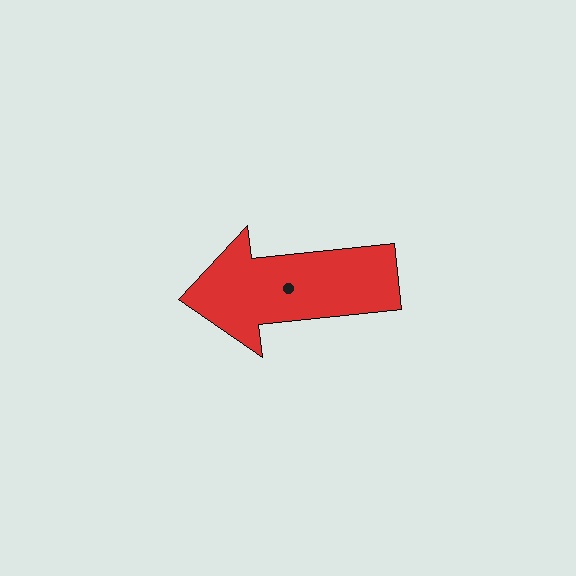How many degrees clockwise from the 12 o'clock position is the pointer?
Approximately 264 degrees.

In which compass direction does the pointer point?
West.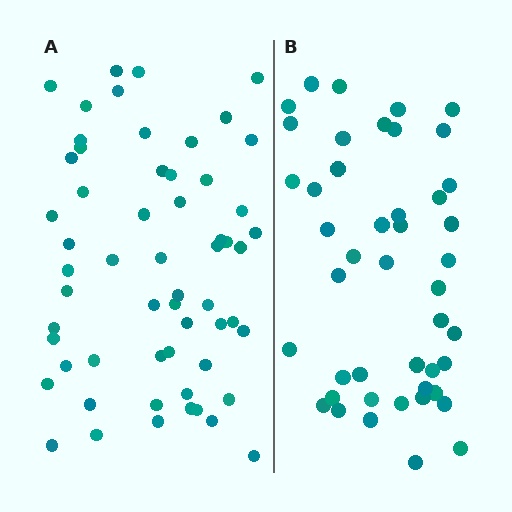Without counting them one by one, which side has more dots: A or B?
Region A (the left region) has more dots.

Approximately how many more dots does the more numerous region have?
Region A has approximately 15 more dots than region B.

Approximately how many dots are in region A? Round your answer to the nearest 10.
About 60 dots. (The exact count is 58, which rounds to 60.)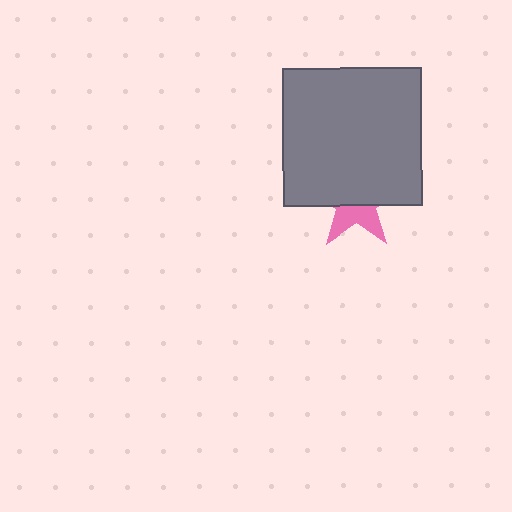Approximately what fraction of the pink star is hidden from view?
Roughly 61% of the pink star is hidden behind the gray square.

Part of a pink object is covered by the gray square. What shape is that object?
It is a star.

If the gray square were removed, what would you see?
You would see the complete pink star.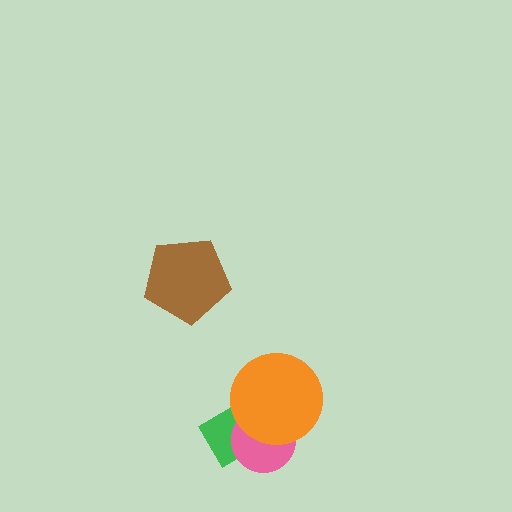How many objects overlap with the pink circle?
2 objects overlap with the pink circle.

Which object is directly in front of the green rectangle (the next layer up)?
The pink circle is directly in front of the green rectangle.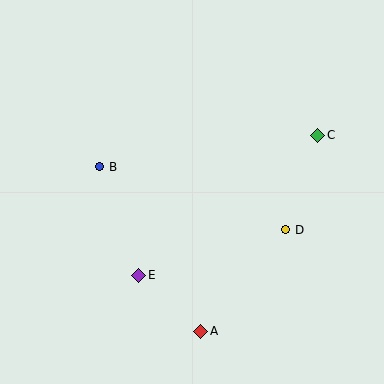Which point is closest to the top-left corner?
Point B is closest to the top-left corner.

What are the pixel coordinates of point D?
Point D is at (286, 230).